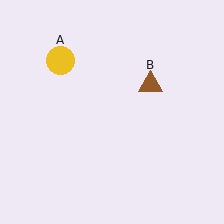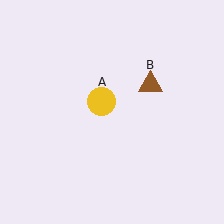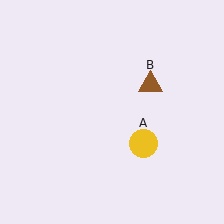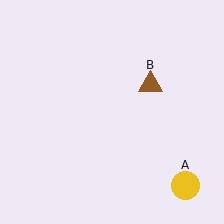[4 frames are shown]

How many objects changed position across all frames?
1 object changed position: yellow circle (object A).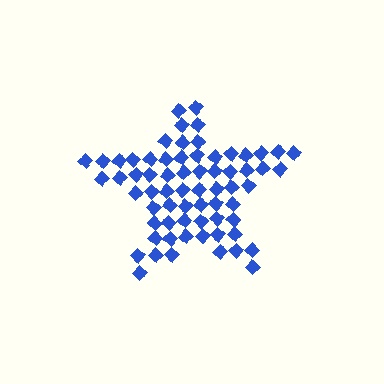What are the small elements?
The small elements are diamonds.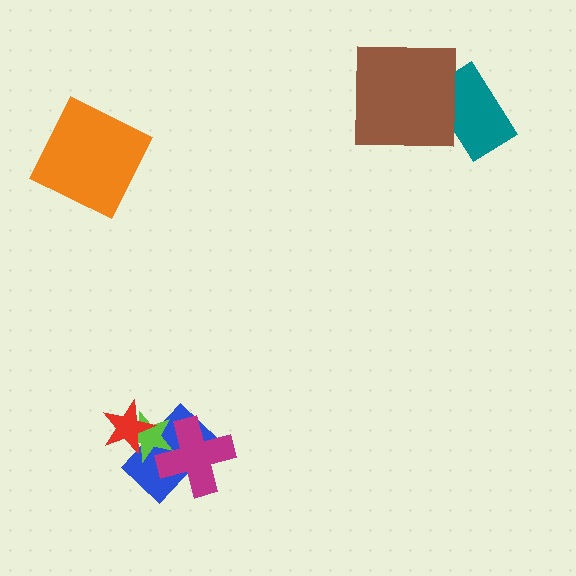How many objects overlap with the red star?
2 objects overlap with the red star.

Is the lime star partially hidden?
Yes, it is partially covered by another shape.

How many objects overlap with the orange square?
0 objects overlap with the orange square.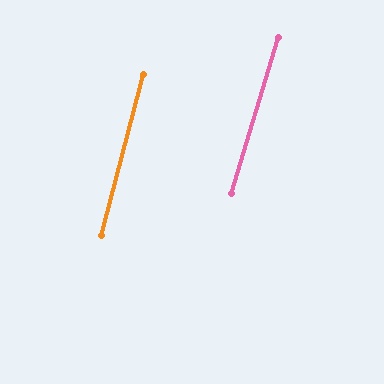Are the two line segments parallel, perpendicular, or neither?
Parallel — their directions differ by only 1.9°.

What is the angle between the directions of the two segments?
Approximately 2 degrees.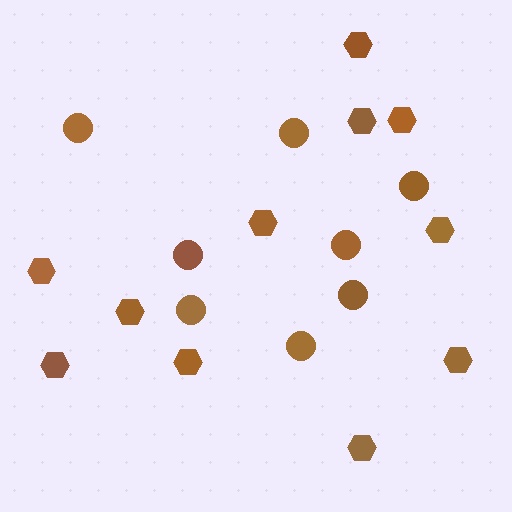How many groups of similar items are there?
There are 2 groups: one group of circles (8) and one group of hexagons (11).